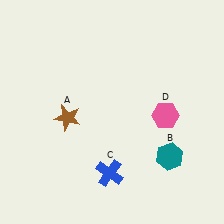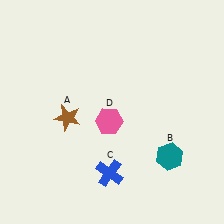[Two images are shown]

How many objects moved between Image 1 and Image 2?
1 object moved between the two images.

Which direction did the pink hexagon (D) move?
The pink hexagon (D) moved left.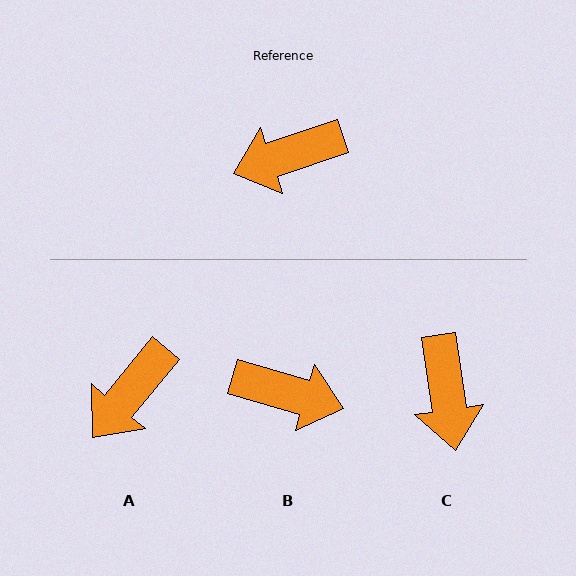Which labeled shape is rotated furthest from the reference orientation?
B, about 145 degrees away.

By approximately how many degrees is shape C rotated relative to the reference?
Approximately 79 degrees counter-clockwise.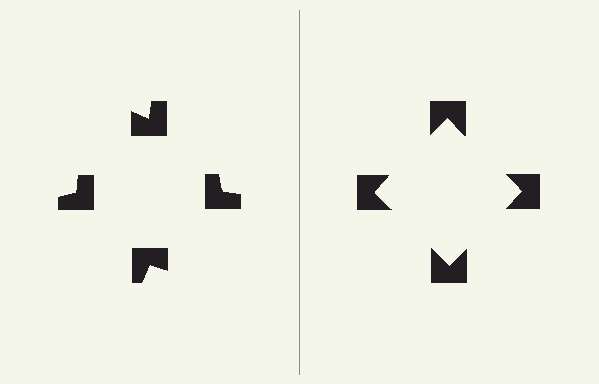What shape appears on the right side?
An illusory square.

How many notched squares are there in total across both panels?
8 — 4 on each side.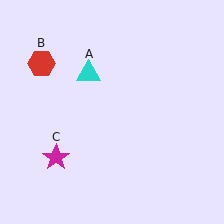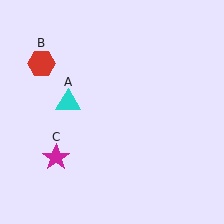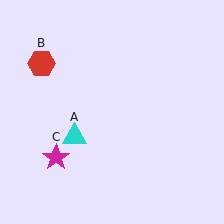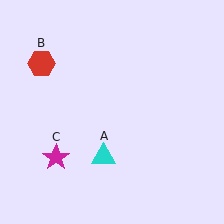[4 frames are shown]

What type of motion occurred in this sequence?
The cyan triangle (object A) rotated counterclockwise around the center of the scene.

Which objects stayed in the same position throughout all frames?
Red hexagon (object B) and magenta star (object C) remained stationary.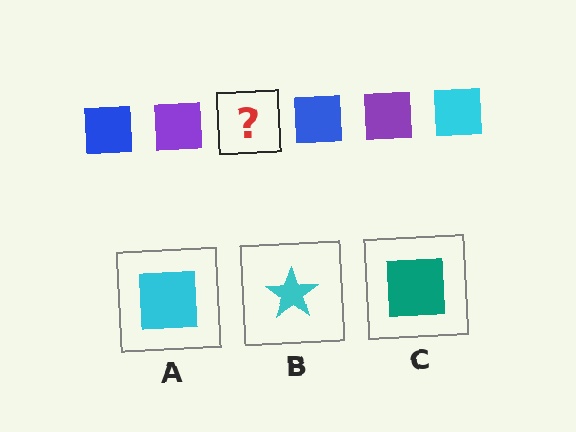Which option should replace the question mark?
Option A.